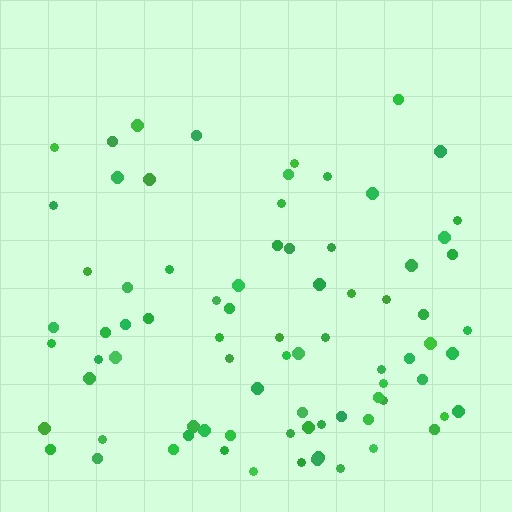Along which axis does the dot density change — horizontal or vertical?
Vertical.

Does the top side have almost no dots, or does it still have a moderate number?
Still a moderate number, just noticeably fewer than the bottom.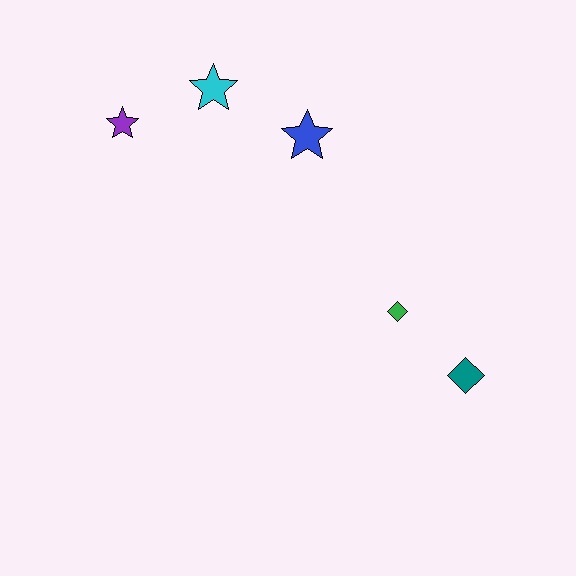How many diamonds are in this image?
There are 2 diamonds.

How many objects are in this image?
There are 5 objects.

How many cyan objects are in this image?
There is 1 cyan object.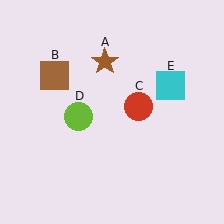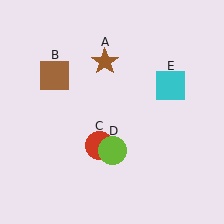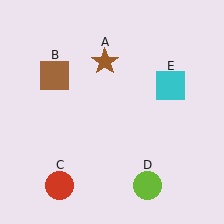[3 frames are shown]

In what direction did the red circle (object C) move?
The red circle (object C) moved down and to the left.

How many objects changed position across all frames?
2 objects changed position: red circle (object C), lime circle (object D).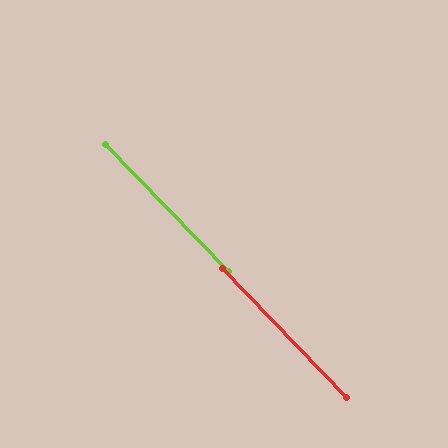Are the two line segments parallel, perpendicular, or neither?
Parallel — their directions differ by only 0.2°.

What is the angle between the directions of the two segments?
Approximately 0 degrees.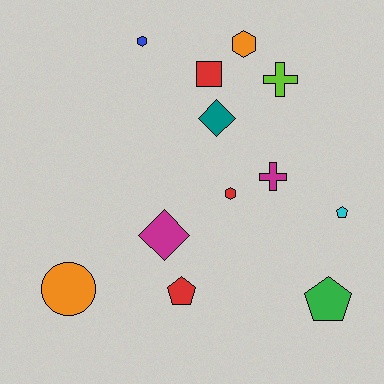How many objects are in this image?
There are 12 objects.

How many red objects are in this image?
There are 3 red objects.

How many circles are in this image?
There is 1 circle.